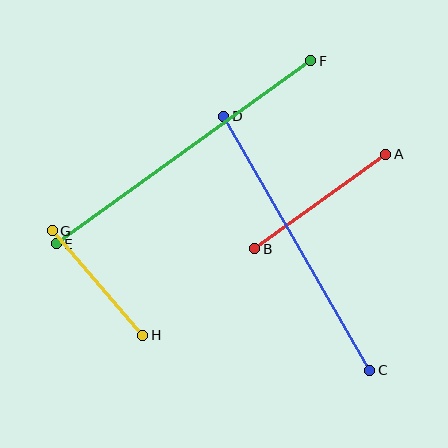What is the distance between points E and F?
The distance is approximately 313 pixels.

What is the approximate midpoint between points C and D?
The midpoint is at approximately (297, 243) pixels.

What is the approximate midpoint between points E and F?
The midpoint is at approximately (184, 152) pixels.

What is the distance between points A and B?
The distance is approximately 162 pixels.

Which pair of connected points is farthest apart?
Points E and F are farthest apart.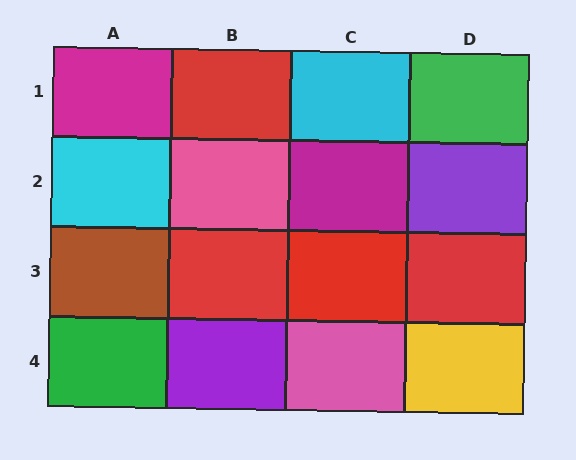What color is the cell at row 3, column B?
Red.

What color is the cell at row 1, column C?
Cyan.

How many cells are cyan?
2 cells are cyan.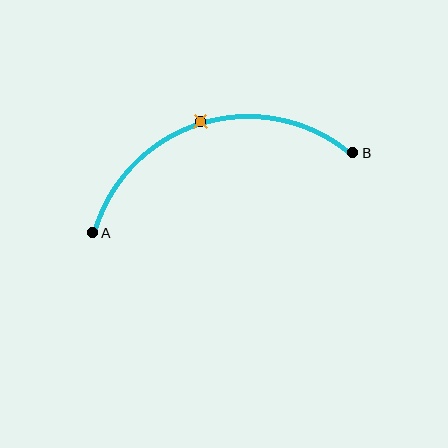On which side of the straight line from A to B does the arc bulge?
The arc bulges above the straight line connecting A and B.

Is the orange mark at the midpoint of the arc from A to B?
Yes. The orange mark lies on the arc at equal arc-length from both A and B — it is the arc midpoint.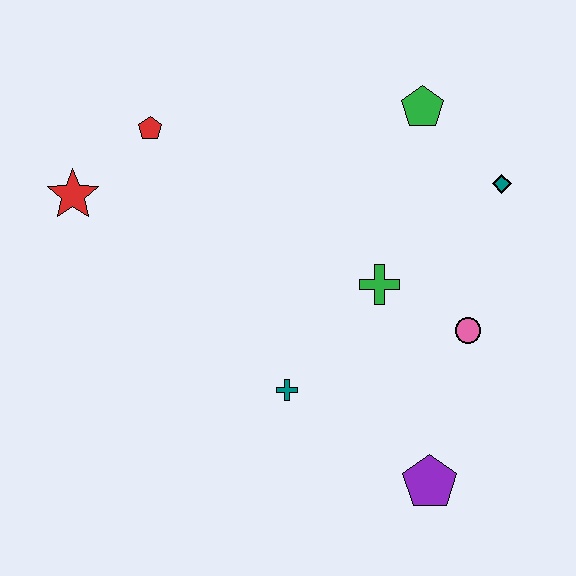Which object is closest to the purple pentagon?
The pink circle is closest to the purple pentagon.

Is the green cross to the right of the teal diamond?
No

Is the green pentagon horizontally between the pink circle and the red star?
Yes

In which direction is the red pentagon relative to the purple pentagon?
The red pentagon is above the purple pentagon.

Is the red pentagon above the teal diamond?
Yes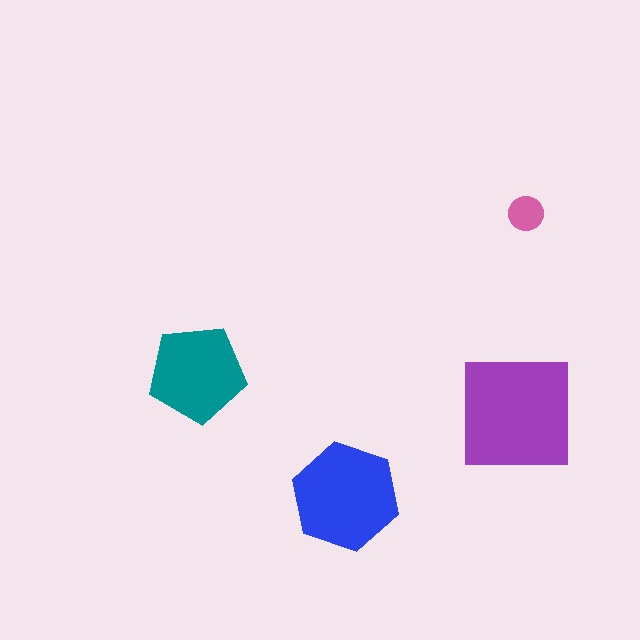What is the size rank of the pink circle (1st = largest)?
4th.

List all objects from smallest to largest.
The pink circle, the teal pentagon, the blue hexagon, the purple square.